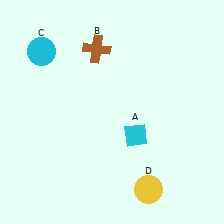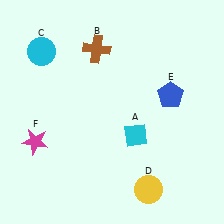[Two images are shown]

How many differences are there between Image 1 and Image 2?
There are 2 differences between the two images.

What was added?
A blue pentagon (E), a magenta star (F) were added in Image 2.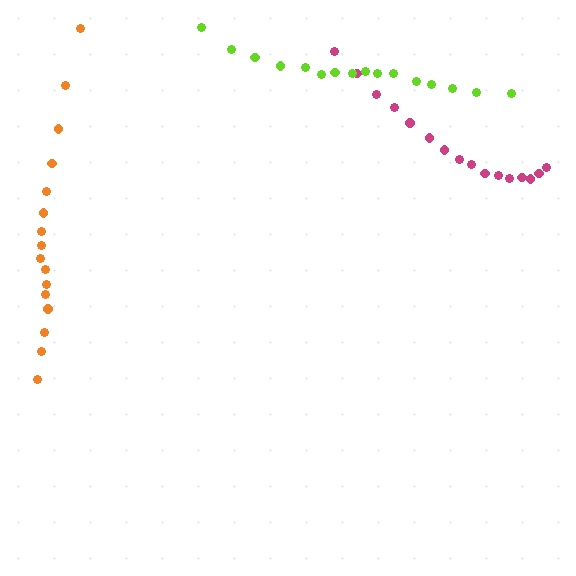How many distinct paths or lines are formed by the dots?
There are 3 distinct paths.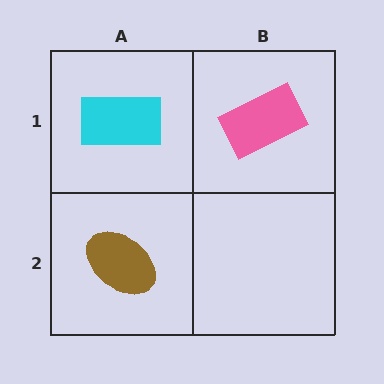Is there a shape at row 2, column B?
No, that cell is empty.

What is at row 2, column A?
A brown ellipse.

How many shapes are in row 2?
1 shape.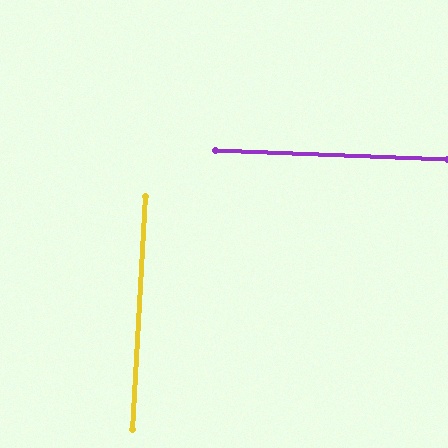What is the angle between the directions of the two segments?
Approximately 89 degrees.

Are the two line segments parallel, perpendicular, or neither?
Perpendicular — they meet at approximately 89°.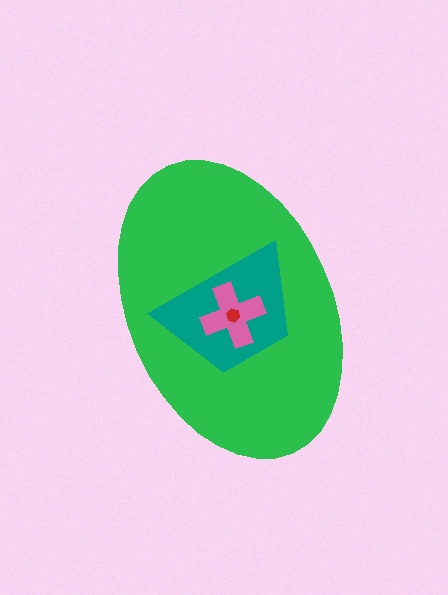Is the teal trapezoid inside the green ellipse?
Yes.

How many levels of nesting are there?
4.